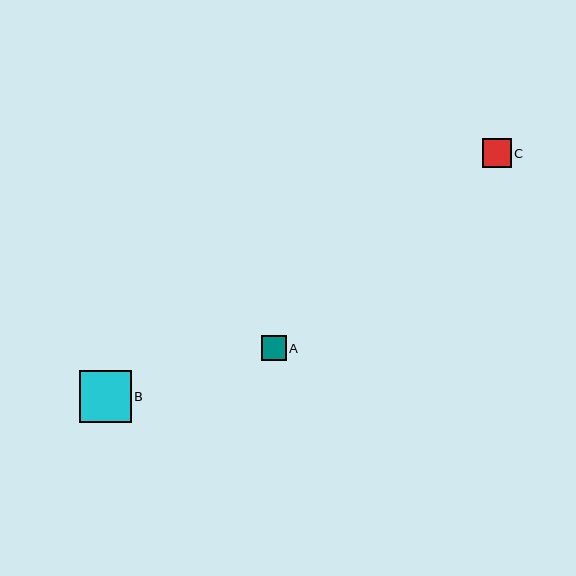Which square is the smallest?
Square A is the smallest with a size of approximately 25 pixels.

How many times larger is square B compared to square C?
Square B is approximately 1.8 times the size of square C.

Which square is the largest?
Square B is the largest with a size of approximately 52 pixels.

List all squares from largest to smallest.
From largest to smallest: B, C, A.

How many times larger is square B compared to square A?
Square B is approximately 2.1 times the size of square A.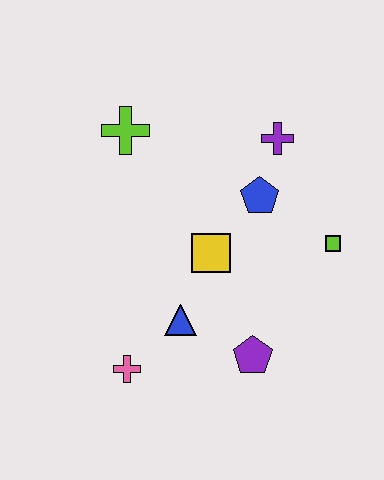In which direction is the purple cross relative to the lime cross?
The purple cross is to the right of the lime cross.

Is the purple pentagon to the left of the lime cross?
No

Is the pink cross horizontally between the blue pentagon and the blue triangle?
No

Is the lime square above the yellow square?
Yes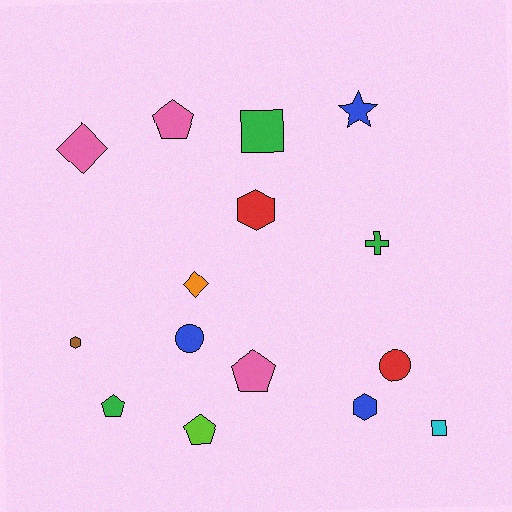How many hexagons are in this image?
There are 3 hexagons.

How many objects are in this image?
There are 15 objects.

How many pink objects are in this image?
There are 3 pink objects.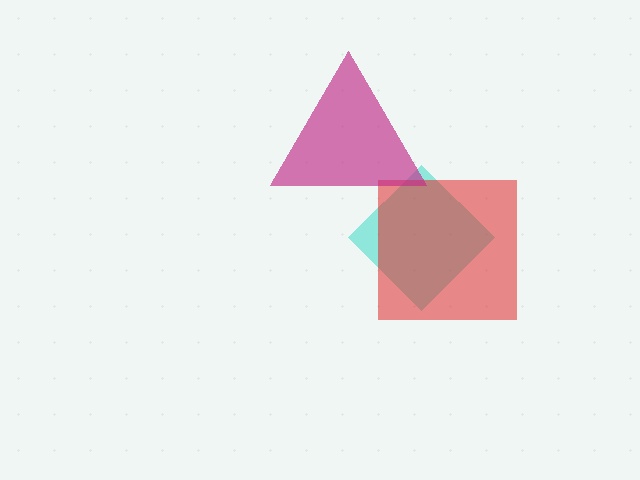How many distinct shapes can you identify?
There are 3 distinct shapes: a cyan diamond, a red square, a magenta triangle.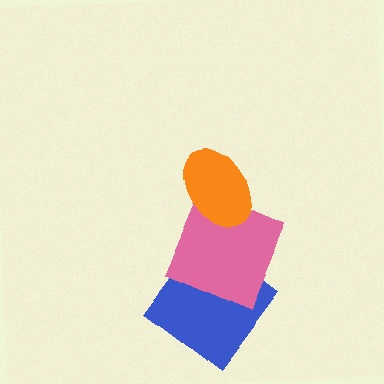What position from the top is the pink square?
The pink square is 2nd from the top.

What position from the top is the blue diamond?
The blue diamond is 3rd from the top.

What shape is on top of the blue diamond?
The pink square is on top of the blue diamond.